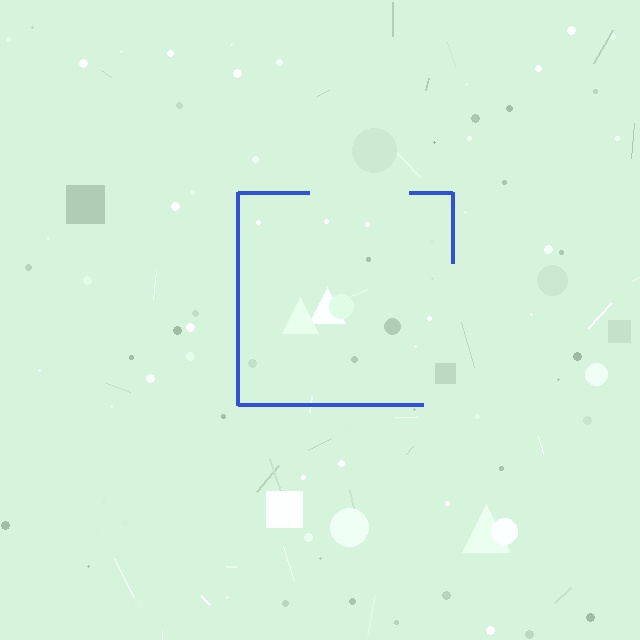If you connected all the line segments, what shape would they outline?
They would outline a square.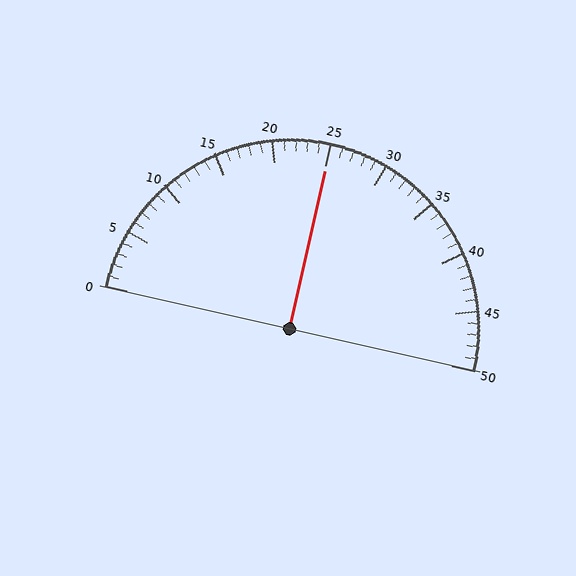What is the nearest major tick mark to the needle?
The nearest major tick mark is 25.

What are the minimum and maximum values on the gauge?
The gauge ranges from 0 to 50.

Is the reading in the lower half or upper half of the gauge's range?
The reading is in the upper half of the range (0 to 50).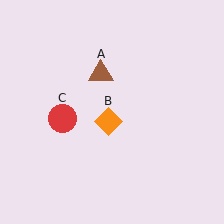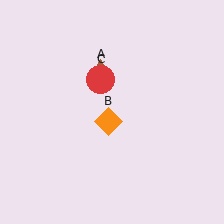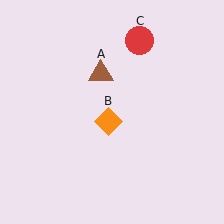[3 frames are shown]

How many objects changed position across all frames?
1 object changed position: red circle (object C).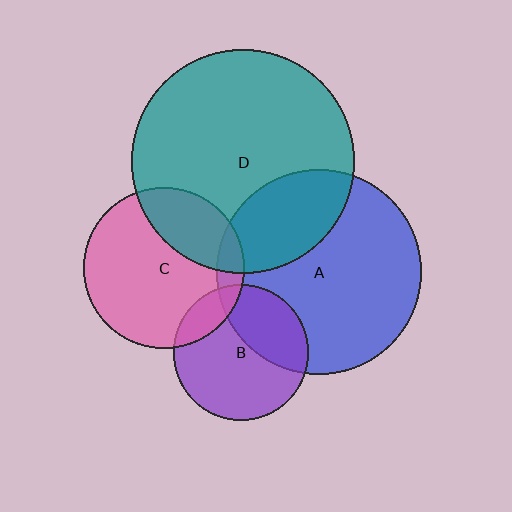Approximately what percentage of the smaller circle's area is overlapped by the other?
Approximately 30%.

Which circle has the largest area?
Circle D (teal).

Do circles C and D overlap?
Yes.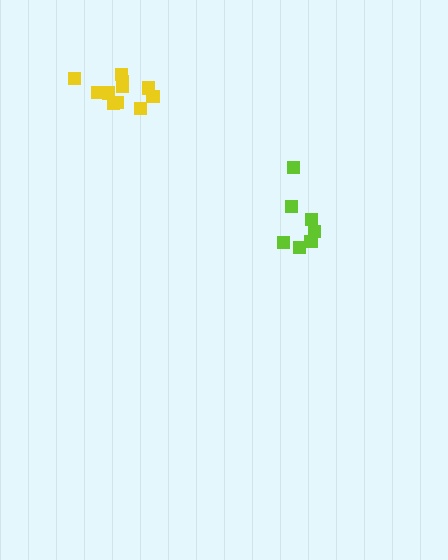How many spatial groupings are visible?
There are 2 spatial groupings.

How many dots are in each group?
Group 1: 11 dots, Group 2: 7 dots (18 total).